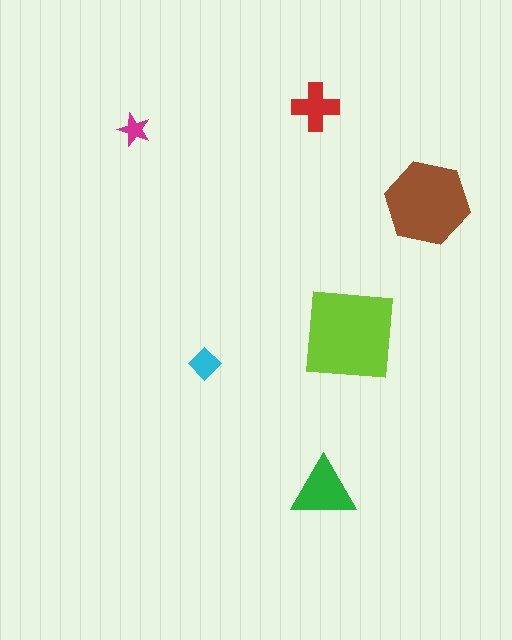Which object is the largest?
The lime square.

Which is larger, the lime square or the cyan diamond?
The lime square.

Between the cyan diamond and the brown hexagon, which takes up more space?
The brown hexagon.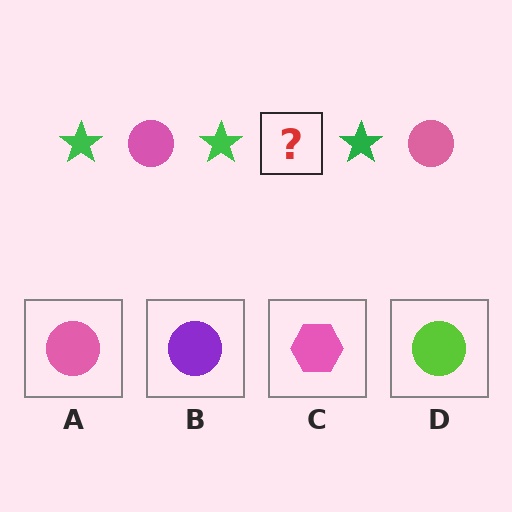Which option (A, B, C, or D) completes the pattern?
A.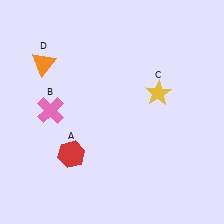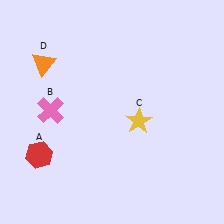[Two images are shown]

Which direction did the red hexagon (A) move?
The red hexagon (A) moved left.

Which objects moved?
The objects that moved are: the red hexagon (A), the yellow star (C).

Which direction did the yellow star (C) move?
The yellow star (C) moved down.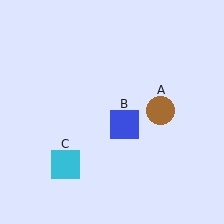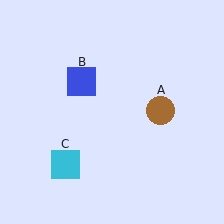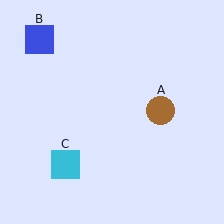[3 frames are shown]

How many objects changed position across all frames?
1 object changed position: blue square (object B).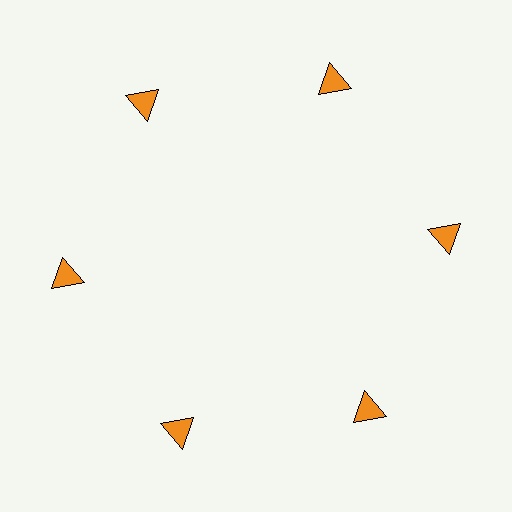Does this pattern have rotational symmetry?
Yes, this pattern has 6-fold rotational symmetry. It looks the same after rotating 60 degrees around the center.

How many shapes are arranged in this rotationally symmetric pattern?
There are 6 shapes, arranged in 6 groups of 1.